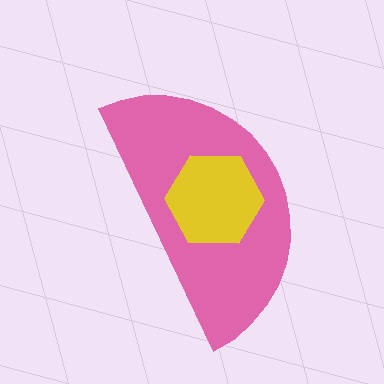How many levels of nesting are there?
2.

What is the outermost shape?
The pink semicircle.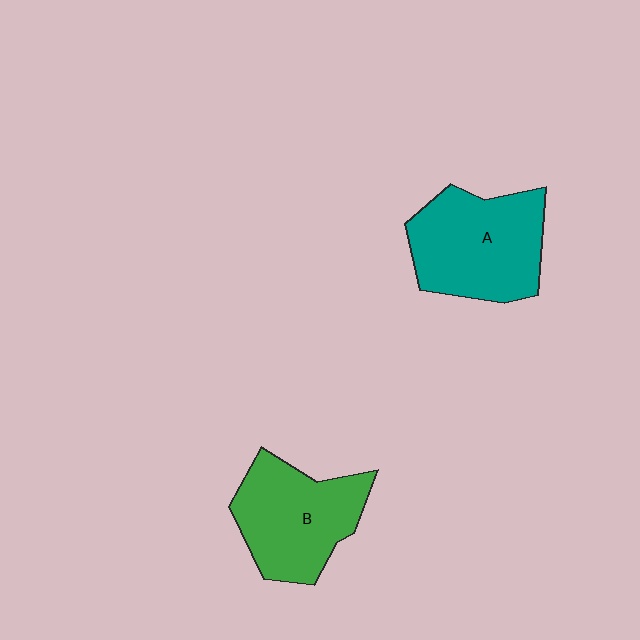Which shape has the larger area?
Shape A (teal).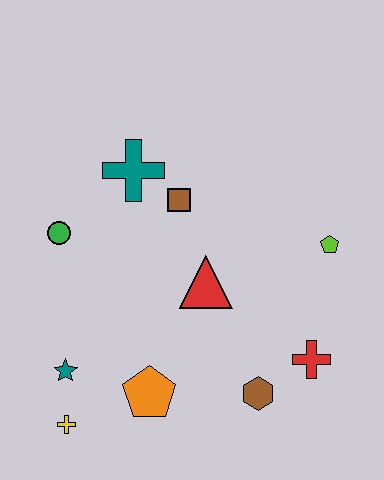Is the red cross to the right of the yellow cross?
Yes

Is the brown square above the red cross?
Yes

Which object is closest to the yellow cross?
The teal star is closest to the yellow cross.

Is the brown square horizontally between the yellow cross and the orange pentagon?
No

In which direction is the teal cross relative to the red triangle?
The teal cross is above the red triangle.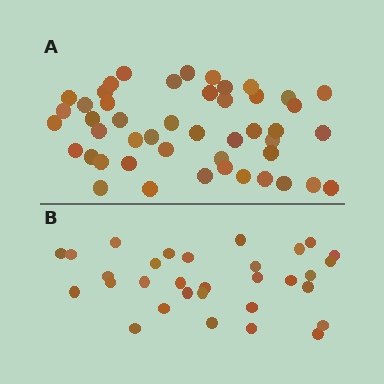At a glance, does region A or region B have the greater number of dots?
Region A (the top region) has more dots.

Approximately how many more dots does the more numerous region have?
Region A has approximately 15 more dots than region B.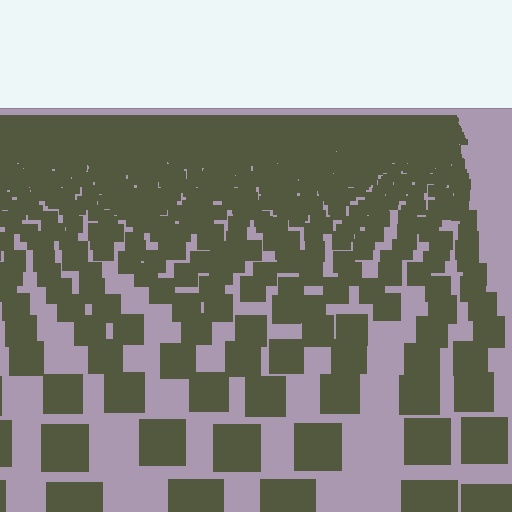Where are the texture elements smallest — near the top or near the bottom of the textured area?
Near the top.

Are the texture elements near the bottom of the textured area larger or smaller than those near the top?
Larger. Near the bottom, elements are closer to the viewer and appear at a bigger on-screen size.